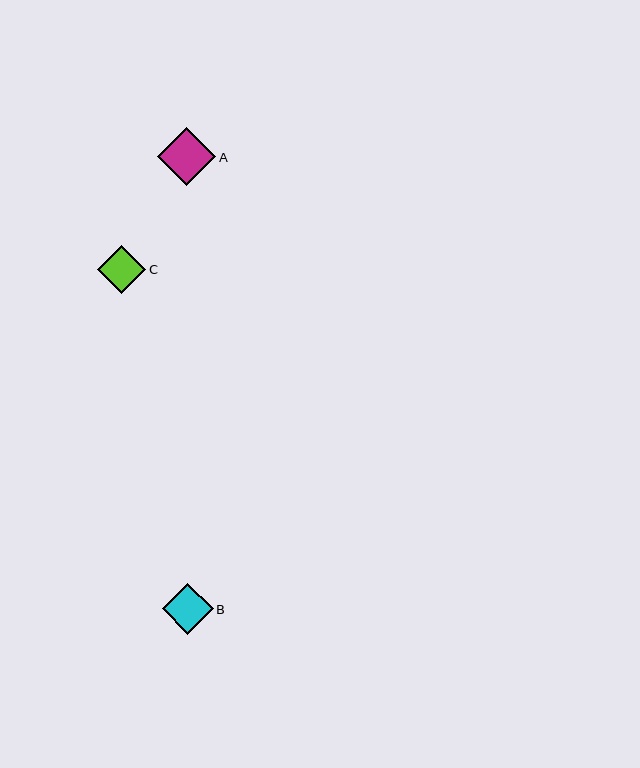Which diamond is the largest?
Diamond A is the largest with a size of approximately 58 pixels.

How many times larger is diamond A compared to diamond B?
Diamond A is approximately 1.1 times the size of diamond B.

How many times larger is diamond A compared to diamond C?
Diamond A is approximately 1.2 times the size of diamond C.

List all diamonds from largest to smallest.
From largest to smallest: A, B, C.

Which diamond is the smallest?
Diamond C is the smallest with a size of approximately 48 pixels.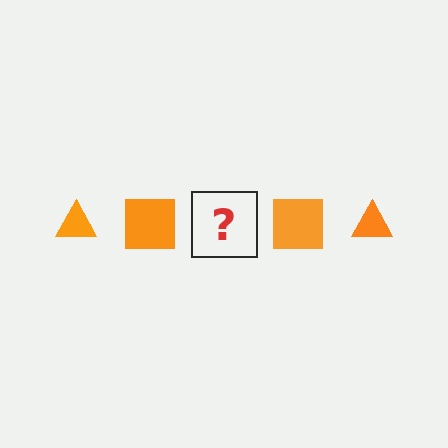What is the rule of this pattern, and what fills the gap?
The rule is that the pattern cycles through triangle, square shapes in orange. The gap should be filled with an orange triangle.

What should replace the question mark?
The question mark should be replaced with an orange triangle.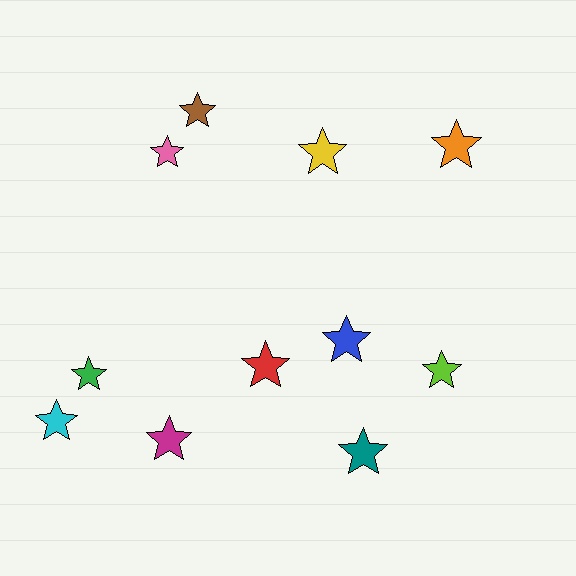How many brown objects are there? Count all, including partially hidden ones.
There is 1 brown object.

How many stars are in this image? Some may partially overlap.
There are 11 stars.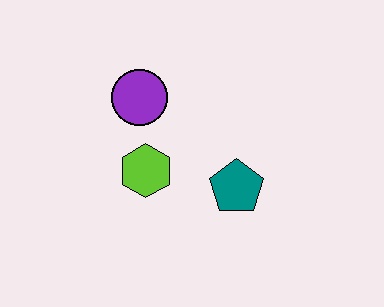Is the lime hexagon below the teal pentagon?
No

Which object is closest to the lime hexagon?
The purple circle is closest to the lime hexagon.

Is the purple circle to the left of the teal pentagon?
Yes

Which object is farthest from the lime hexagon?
The teal pentagon is farthest from the lime hexagon.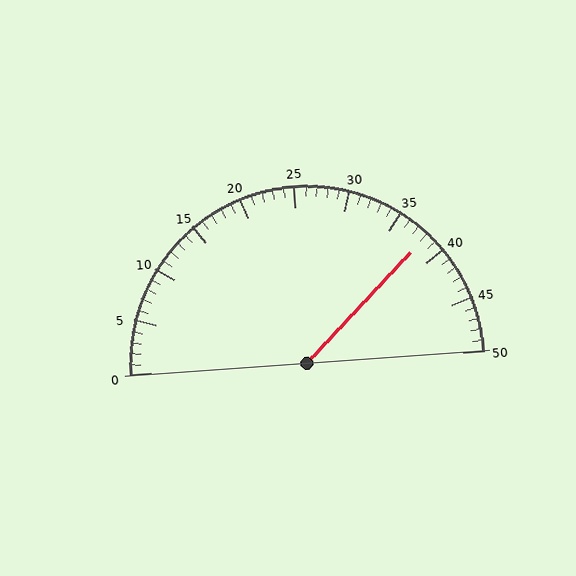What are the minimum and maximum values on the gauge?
The gauge ranges from 0 to 50.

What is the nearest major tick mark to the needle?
The nearest major tick mark is 40.